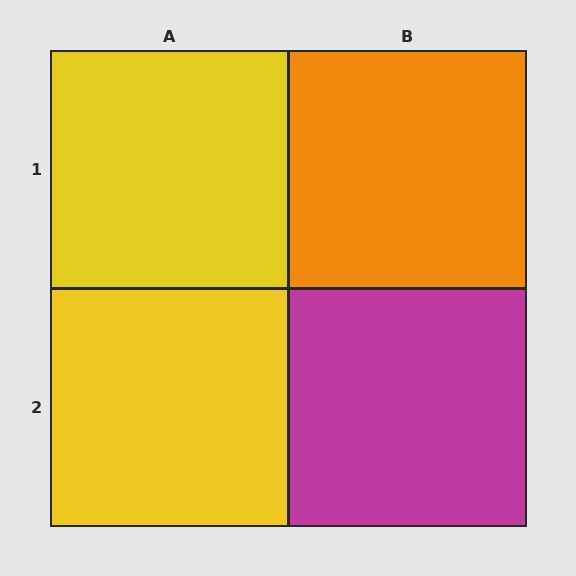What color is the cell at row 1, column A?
Yellow.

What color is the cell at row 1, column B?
Orange.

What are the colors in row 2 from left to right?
Yellow, magenta.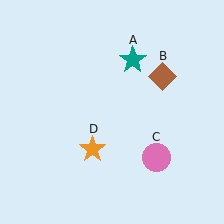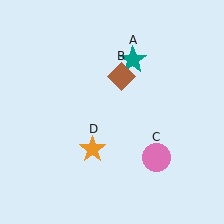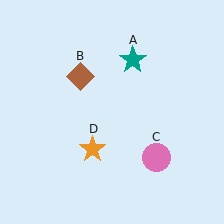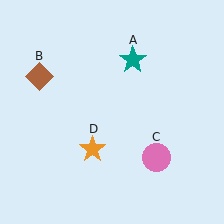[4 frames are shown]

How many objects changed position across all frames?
1 object changed position: brown diamond (object B).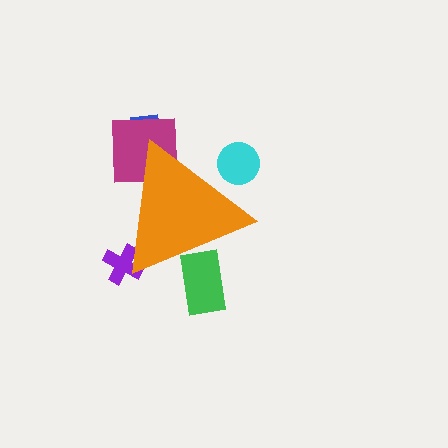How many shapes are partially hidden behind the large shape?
5 shapes are partially hidden.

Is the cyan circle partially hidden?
Yes, the cyan circle is partially hidden behind the orange triangle.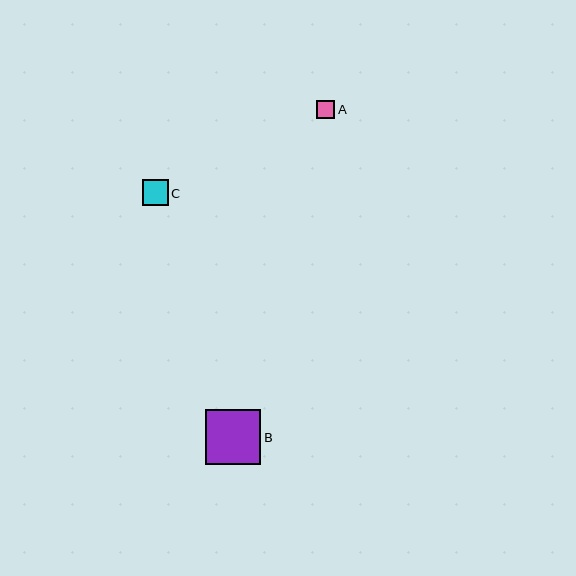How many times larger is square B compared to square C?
Square B is approximately 2.1 times the size of square C.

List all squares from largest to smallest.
From largest to smallest: B, C, A.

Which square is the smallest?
Square A is the smallest with a size of approximately 18 pixels.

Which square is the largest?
Square B is the largest with a size of approximately 55 pixels.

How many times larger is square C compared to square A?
Square C is approximately 1.4 times the size of square A.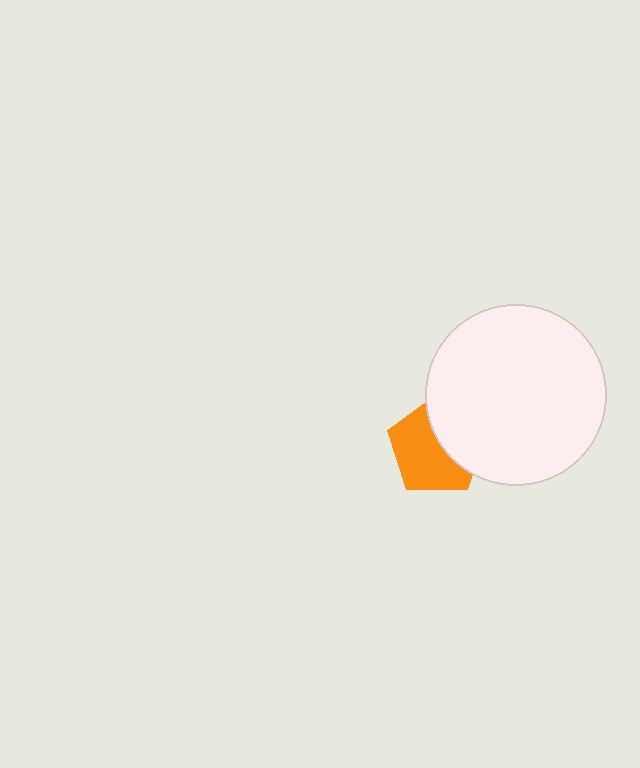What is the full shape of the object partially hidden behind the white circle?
The partially hidden object is an orange pentagon.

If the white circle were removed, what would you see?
You would see the complete orange pentagon.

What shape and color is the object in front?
The object in front is a white circle.